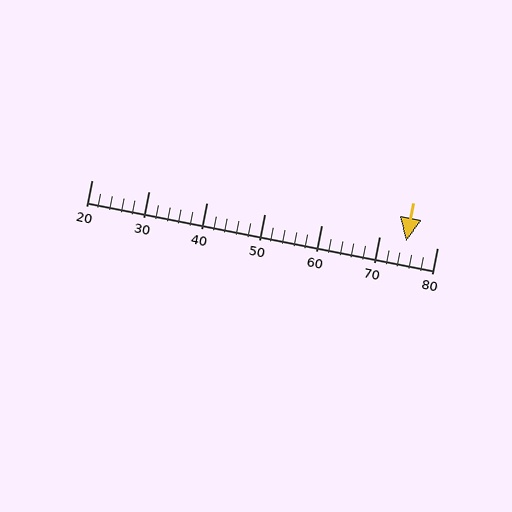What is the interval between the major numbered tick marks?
The major tick marks are spaced 10 units apart.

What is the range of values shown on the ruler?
The ruler shows values from 20 to 80.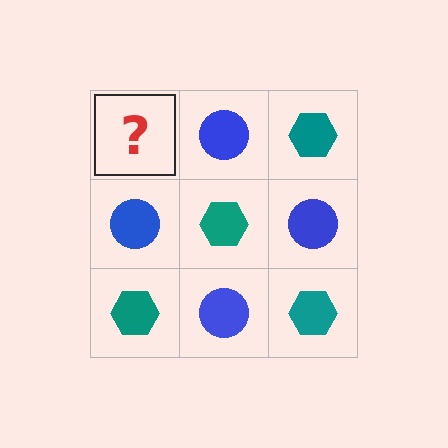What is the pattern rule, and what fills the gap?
The rule is that it alternates teal hexagon and blue circle in a checkerboard pattern. The gap should be filled with a teal hexagon.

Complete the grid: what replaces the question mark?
The question mark should be replaced with a teal hexagon.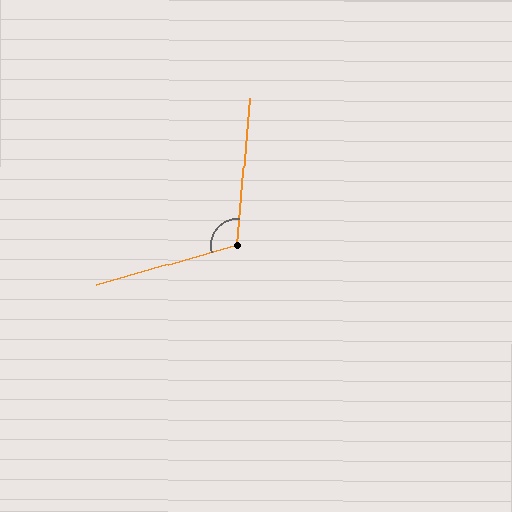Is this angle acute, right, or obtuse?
It is obtuse.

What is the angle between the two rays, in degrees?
Approximately 111 degrees.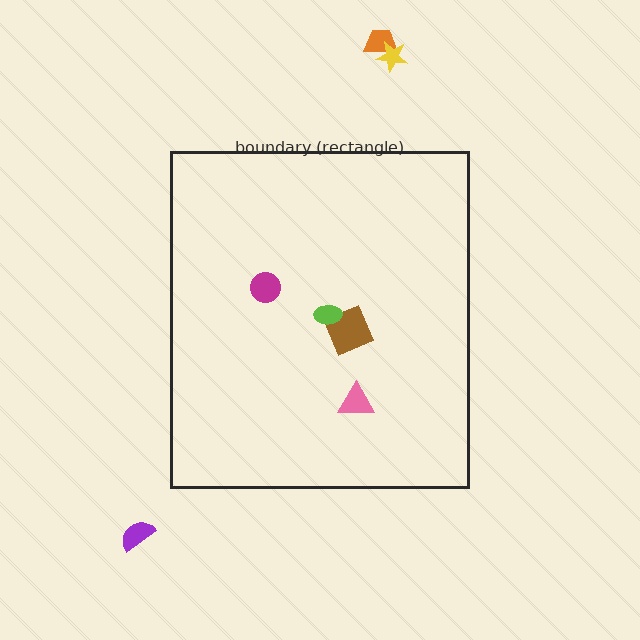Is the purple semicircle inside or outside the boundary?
Outside.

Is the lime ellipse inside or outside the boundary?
Inside.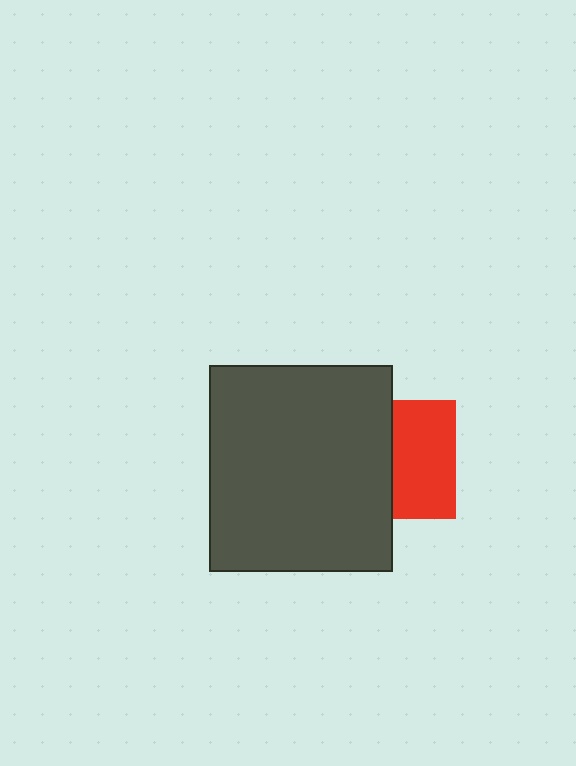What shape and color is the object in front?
The object in front is a dark gray rectangle.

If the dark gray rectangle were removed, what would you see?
You would see the complete red square.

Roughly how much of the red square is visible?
About half of it is visible (roughly 53%).